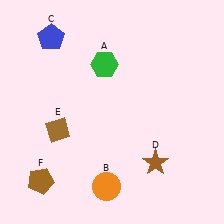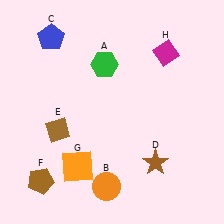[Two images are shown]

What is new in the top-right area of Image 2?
A magenta diamond (H) was added in the top-right area of Image 2.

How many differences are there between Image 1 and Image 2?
There are 2 differences between the two images.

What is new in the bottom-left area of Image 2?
An orange square (G) was added in the bottom-left area of Image 2.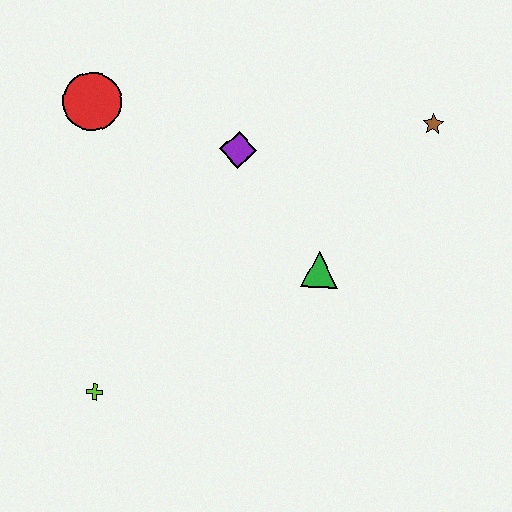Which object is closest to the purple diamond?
The green triangle is closest to the purple diamond.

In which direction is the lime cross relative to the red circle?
The lime cross is below the red circle.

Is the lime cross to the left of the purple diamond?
Yes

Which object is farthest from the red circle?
The brown star is farthest from the red circle.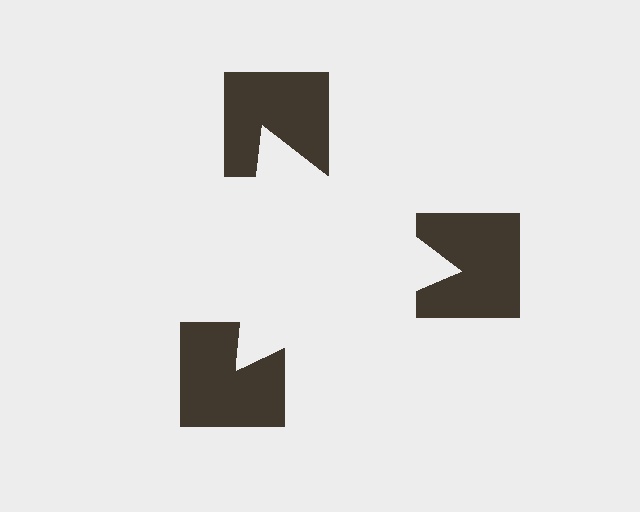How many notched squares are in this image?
There are 3 — one at each vertex of the illusory triangle.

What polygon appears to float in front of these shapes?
An illusory triangle — its edges are inferred from the aligned wedge cuts in the notched squares, not physically drawn.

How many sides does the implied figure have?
3 sides.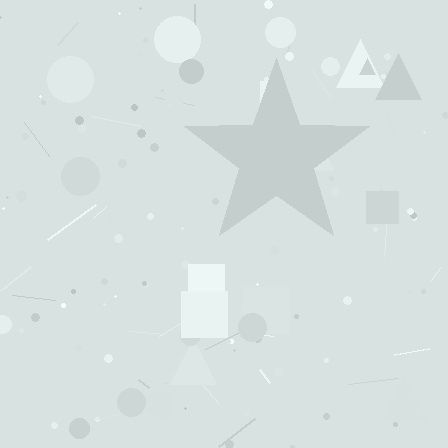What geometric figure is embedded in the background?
A star is embedded in the background.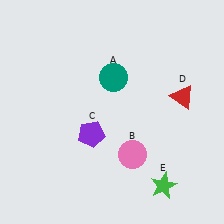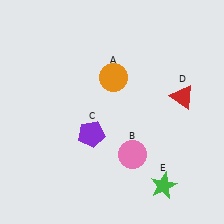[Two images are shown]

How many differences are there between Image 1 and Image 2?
There is 1 difference between the two images.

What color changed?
The circle (A) changed from teal in Image 1 to orange in Image 2.